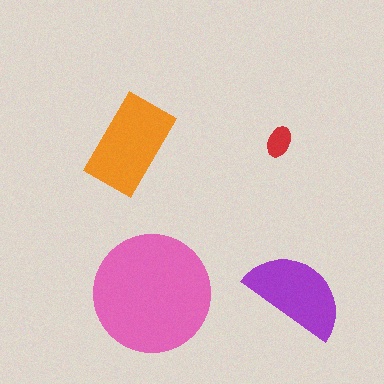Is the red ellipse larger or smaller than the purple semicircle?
Smaller.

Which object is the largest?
The pink circle.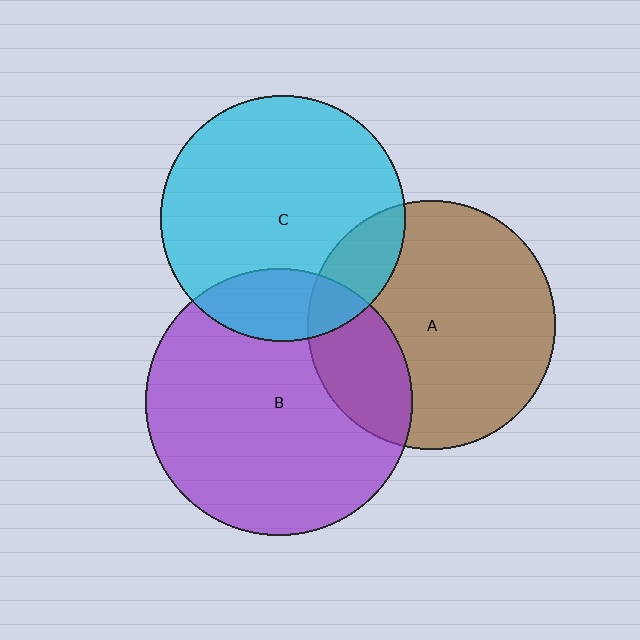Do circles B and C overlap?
Yes.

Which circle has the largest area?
Circle B (purple).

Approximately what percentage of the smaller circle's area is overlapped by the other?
Approximately 20%.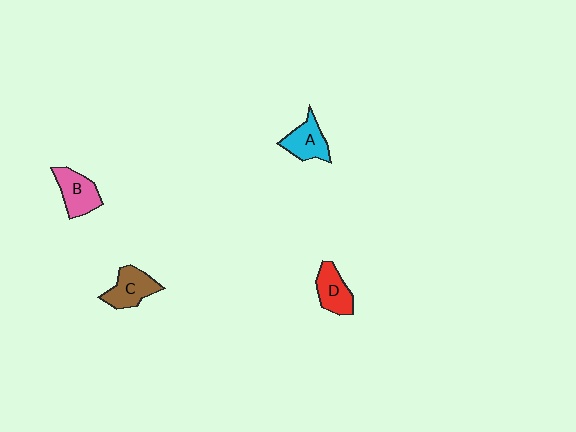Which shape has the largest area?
Shape B (pink).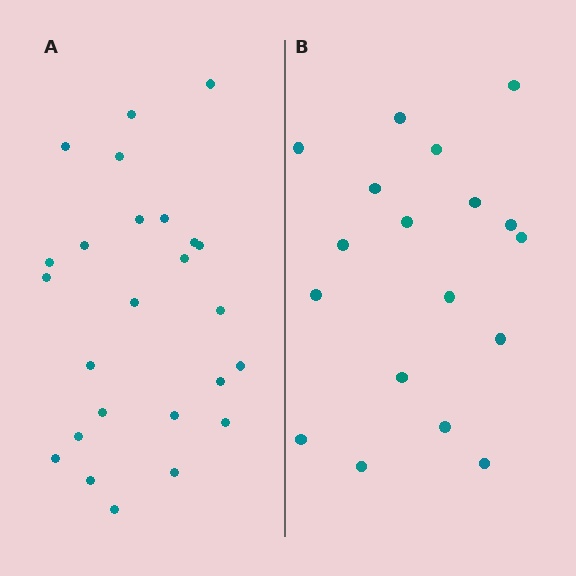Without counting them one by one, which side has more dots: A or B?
Region A (the left region) has more dots.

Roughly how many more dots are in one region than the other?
Region A has roughly 8 or so more dots than region B.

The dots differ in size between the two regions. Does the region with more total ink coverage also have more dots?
No. Region B has more total ink coverage because its dots are larger, but region A actually contains more individual dots. Total area can be misleading — the number of items is what matters here.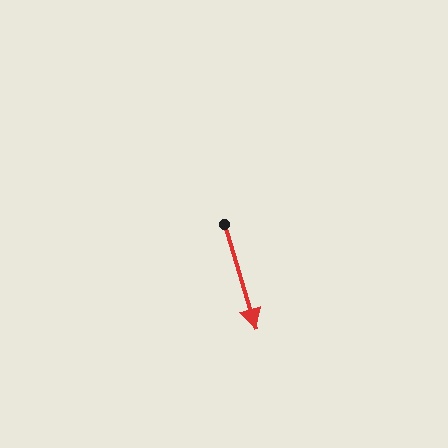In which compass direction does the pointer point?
South.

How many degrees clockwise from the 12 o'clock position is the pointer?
Approximately 163 degrees.